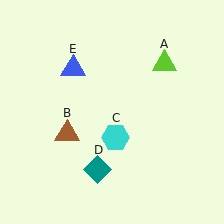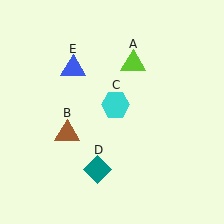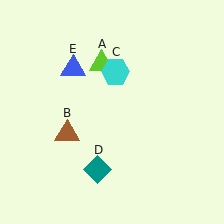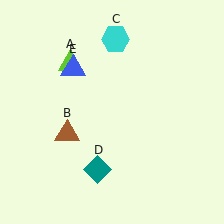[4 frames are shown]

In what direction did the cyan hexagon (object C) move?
The cyan hexagon (object C) moved up.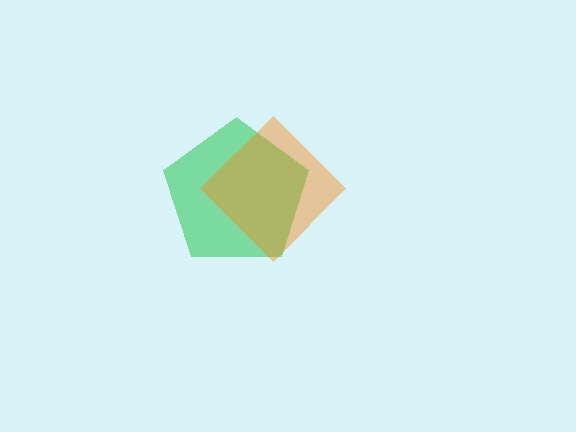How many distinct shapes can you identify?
There are 2 distinct shapes: a green pentagon, an orange diamond.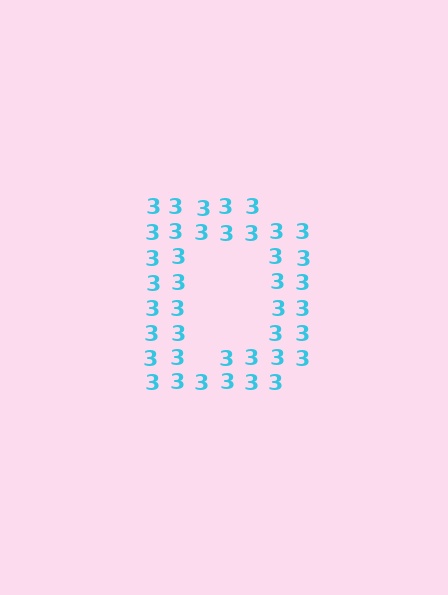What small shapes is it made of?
It is made of small digit 3's.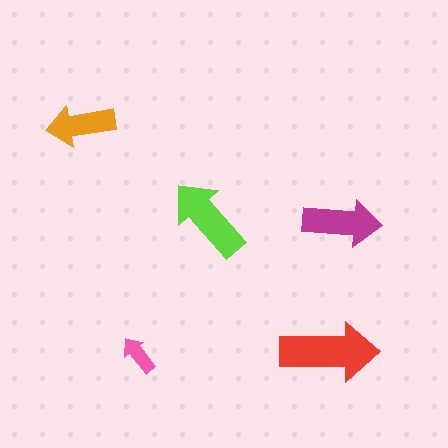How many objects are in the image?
There are 5 objects in the image.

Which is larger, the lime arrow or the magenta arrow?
The lime one.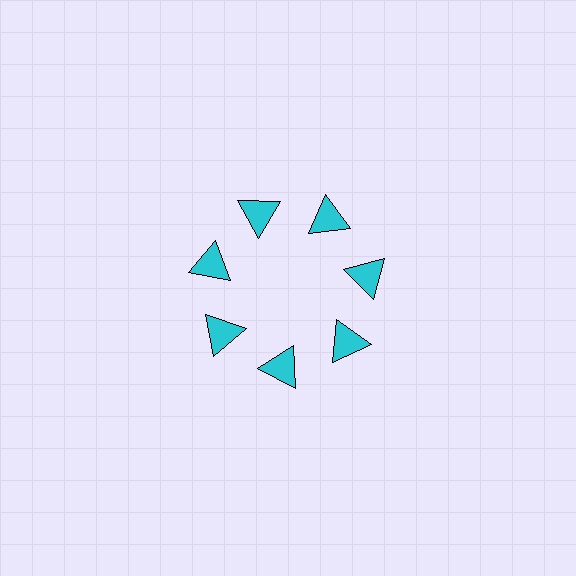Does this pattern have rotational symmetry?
Yes, this pattern has 7-fold rotational symmetry. It looks the same after rotating 51 degrees around the center.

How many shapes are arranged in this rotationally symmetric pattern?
There are 7 shapes, arranged in 7 groups of 1.